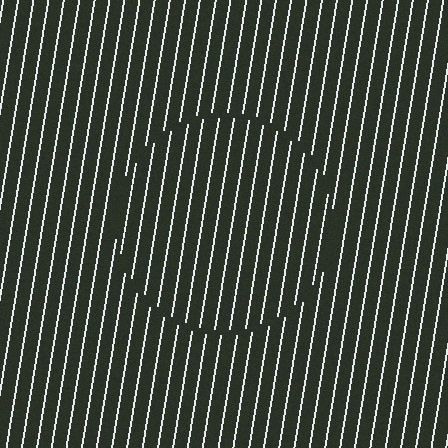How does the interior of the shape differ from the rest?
The interior of the shape contains the same grating, shifted by half a period — the contour is defined by the phase discontinuity where line-ends from the inner and outer gratings abut.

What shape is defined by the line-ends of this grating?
An illusory circle. The interior of the shape contains the same grating, shifted by half a period — the contour is defined by the phase discontinuity where line-ends from the inner and outer gratings abut.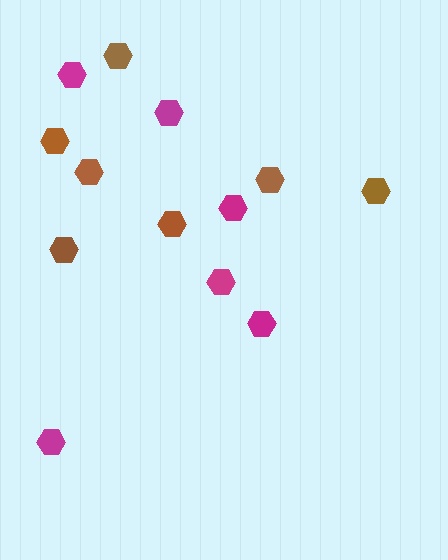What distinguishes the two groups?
There are 2 groups: one group of magenta hexagons (6) and one group of brown hexagons (7).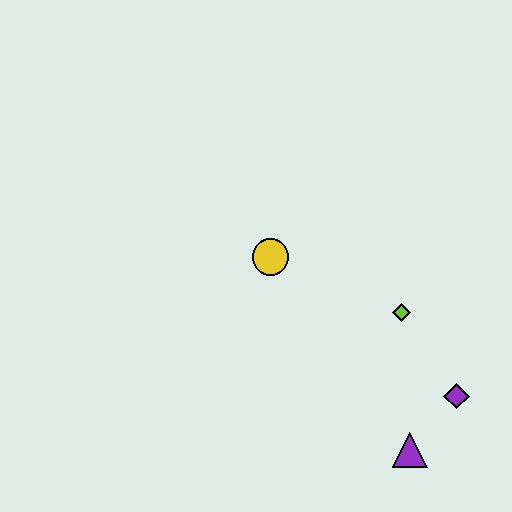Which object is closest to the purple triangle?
The purple diamond is closest to the purple triangle.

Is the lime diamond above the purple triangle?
Yes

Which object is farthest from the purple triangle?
The yellow circle is farthest from the purple triangle.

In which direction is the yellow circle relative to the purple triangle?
The yellow circle is above the purple triangle.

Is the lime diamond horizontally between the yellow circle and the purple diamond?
Yes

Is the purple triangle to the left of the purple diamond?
Yes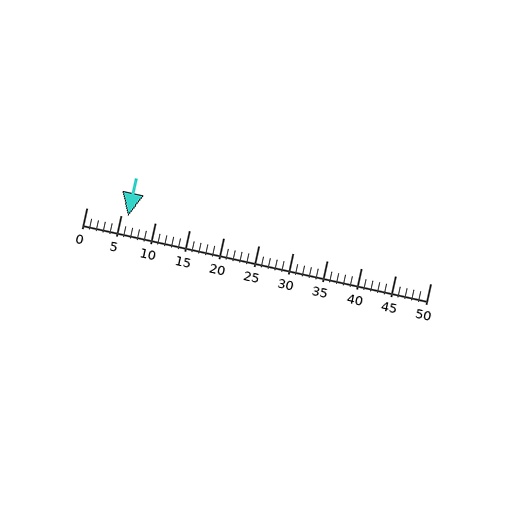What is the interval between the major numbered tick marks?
The major tick marks are spaced 5 units apart.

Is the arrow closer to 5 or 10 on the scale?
The arrow is closer to 5.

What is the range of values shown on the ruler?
The ruler shows values from 0 to 50.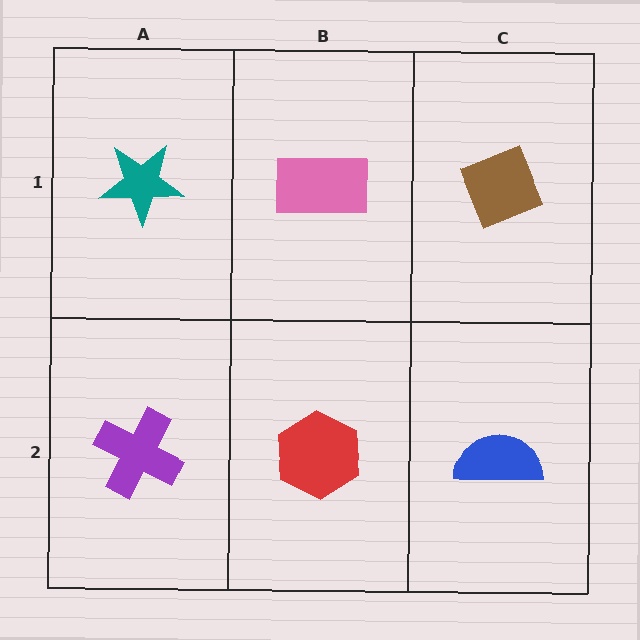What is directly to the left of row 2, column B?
A purple cross.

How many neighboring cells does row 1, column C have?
2.